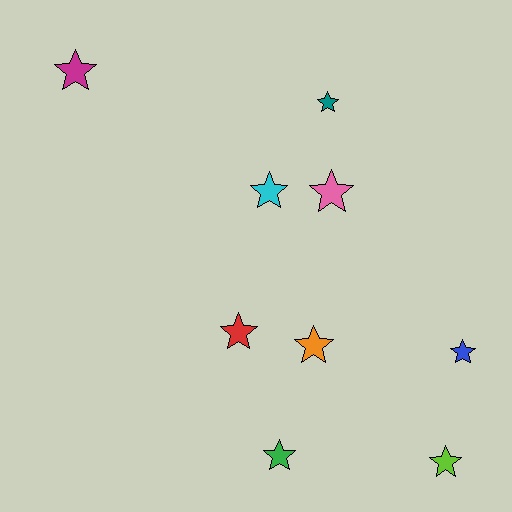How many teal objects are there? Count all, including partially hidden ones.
There is 1 teal object.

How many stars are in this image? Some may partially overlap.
There are 9 stars.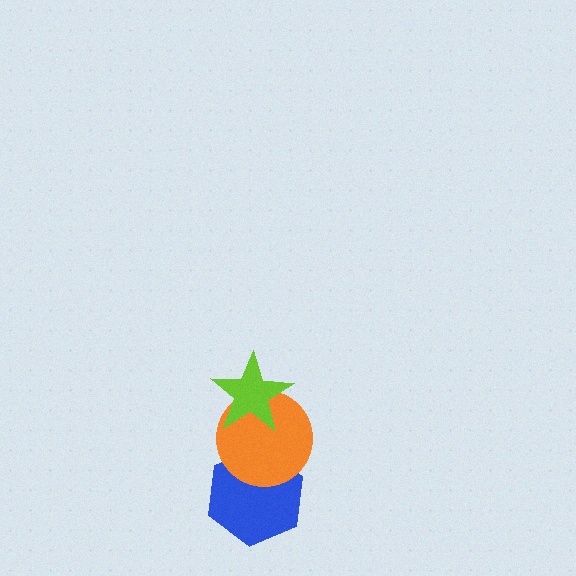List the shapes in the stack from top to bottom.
From top to bottom: the lime star, the orange circle, the blue hexagon.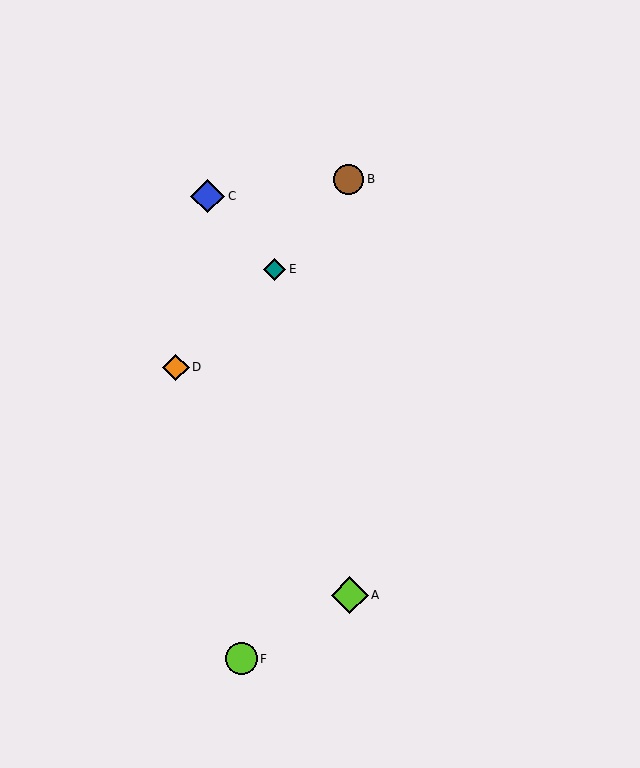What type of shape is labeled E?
Shape E is a teal diamond.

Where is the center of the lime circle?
The center of the lime circle is at (241, 659).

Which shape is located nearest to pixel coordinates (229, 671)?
The lime circle (labeled F) at (241, 659) is nearest to that location.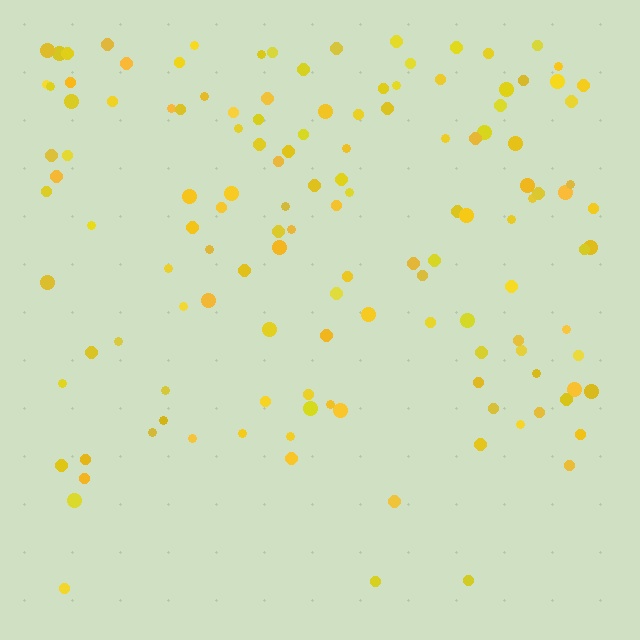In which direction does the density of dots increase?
From bottom to top, with the top side densest.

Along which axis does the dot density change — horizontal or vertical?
Vertical.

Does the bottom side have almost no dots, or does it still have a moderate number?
Still a moderate number, just noticeably fewer than the top.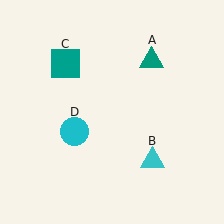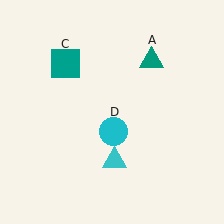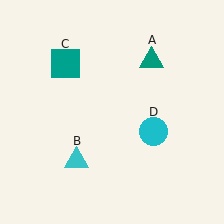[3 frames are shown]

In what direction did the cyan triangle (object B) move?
The cyan triangle (object B) moved left.